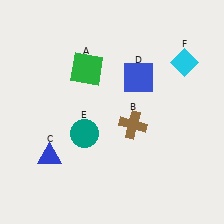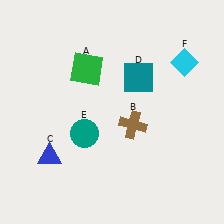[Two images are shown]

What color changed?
The square (D) changed from blue in Image 1 to teal in Image 2.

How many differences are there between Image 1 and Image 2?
There is 1 difference between the two images.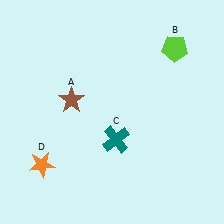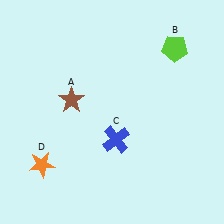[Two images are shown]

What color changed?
The cross (C) changed from teal in Image 1 to blue in Image 2.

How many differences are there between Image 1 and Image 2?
There is 1 difference between the two images.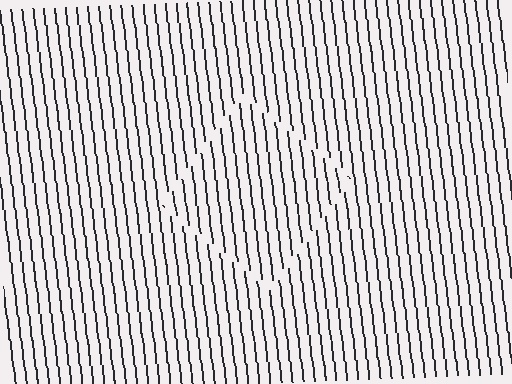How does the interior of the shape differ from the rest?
The interior of the shape contains the same grating, shifted by half a period — the contour is defined by the phase discontinuity where line-ends from the inner and outer gratings abut.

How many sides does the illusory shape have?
4 sides — the line-ends trace a square.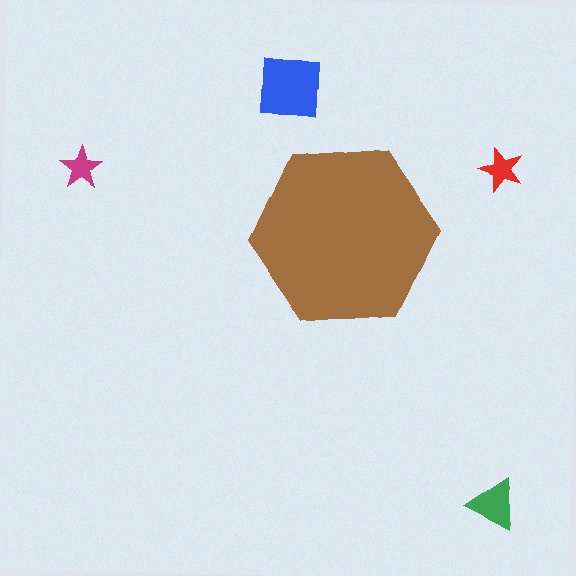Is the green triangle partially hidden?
No, the green triangle is fully visible.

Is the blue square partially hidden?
No, the blue square is fully visible.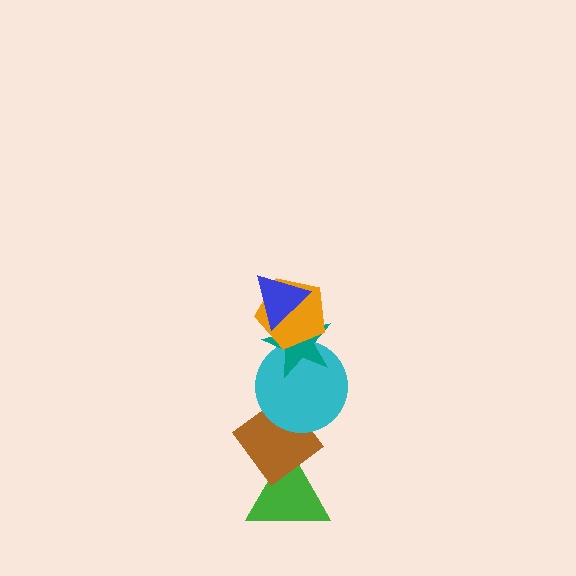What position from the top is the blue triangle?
The blue triangle is 1st from the top.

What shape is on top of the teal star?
The orange pentagon is on top of the teal star.